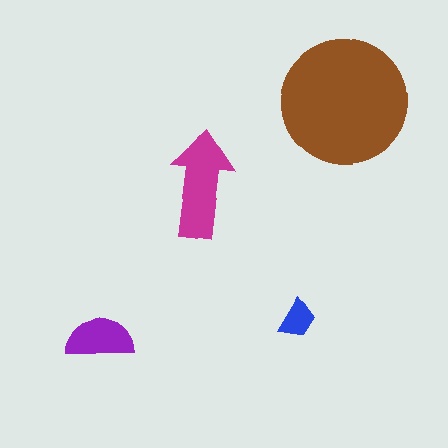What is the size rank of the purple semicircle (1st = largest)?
3rd.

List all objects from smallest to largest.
The blue trapezoid, the purple semicircle, the magenta arrow, the brown circle.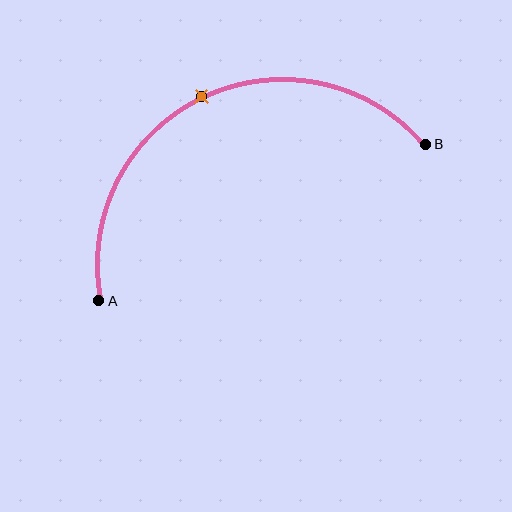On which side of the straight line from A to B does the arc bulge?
The arc bulges above the straight line connecting A and B.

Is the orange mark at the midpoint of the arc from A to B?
Yes. The orange mark lies on the arc at equal arc-length from both A and B — it is the arc midpoint.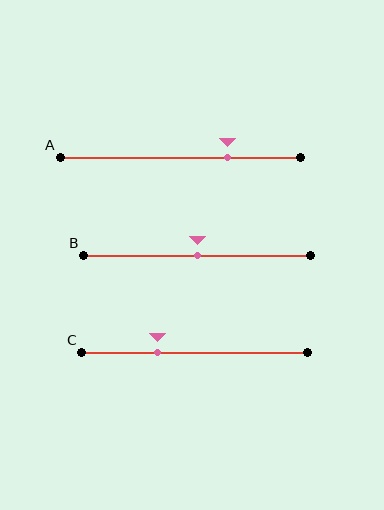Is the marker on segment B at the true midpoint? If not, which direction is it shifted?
Yes, the marker on segment B is at the true midpoint.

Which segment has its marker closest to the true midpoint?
Segment B has its marker closest to the true midpoint.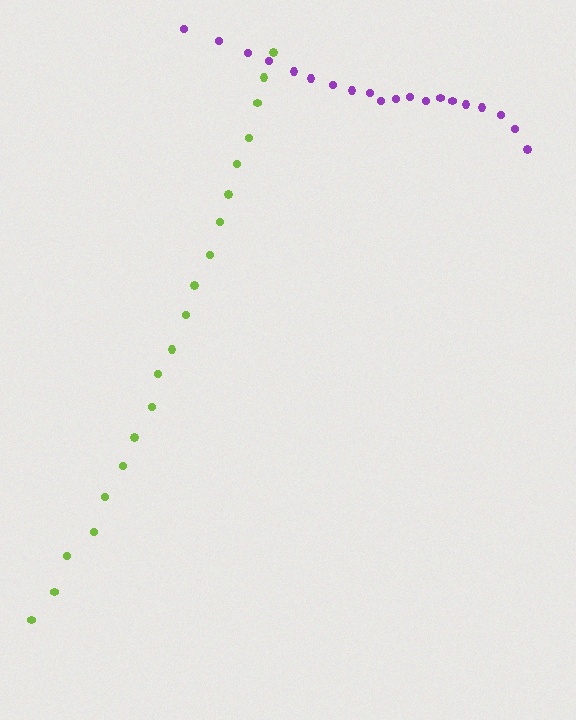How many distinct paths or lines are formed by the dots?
There are 2 distinct paths.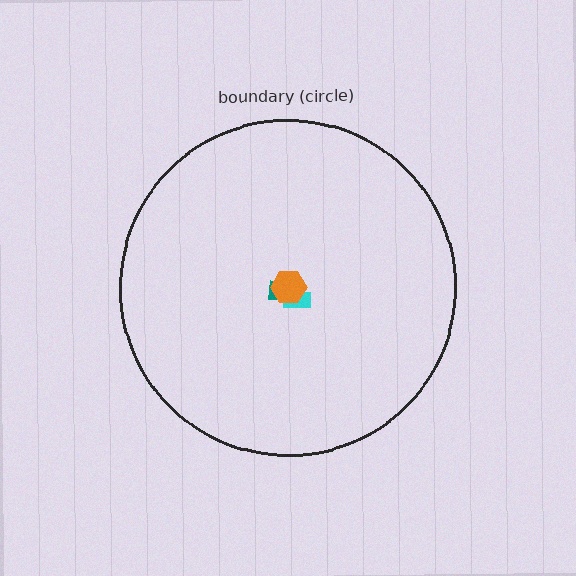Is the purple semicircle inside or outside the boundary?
Inside.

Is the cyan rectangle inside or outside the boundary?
Inside.